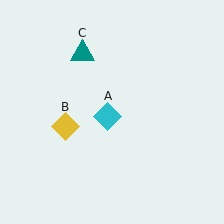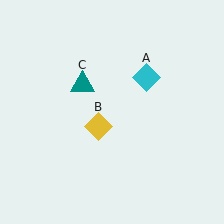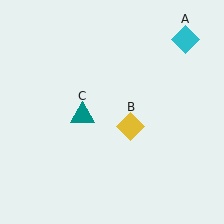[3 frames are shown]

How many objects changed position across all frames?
3 objects changed position: cyan diamond (object A), yellow diamond (object B), teal triangle (object C).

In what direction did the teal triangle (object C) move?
The teal triangle (object C) moved down.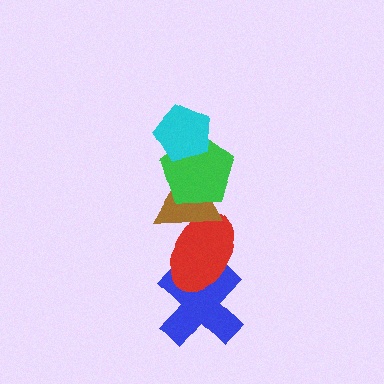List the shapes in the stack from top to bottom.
From top to bottom: the cyan pentagon, the green pentagon, the brown triangle, the red ellipse, the blue cross.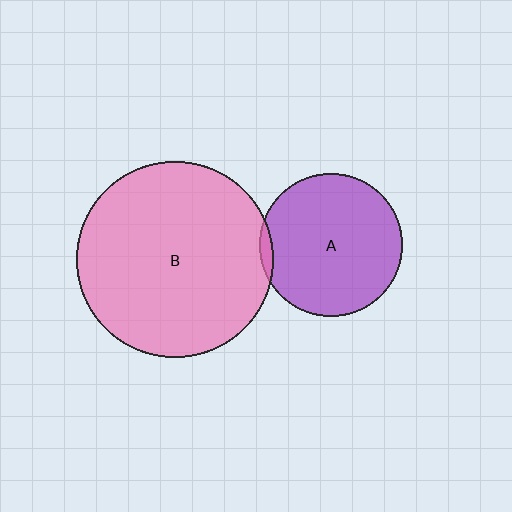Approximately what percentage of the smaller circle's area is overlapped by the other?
Approximately 5%.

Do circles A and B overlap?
Yes.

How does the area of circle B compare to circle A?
Approximately 1.9 times.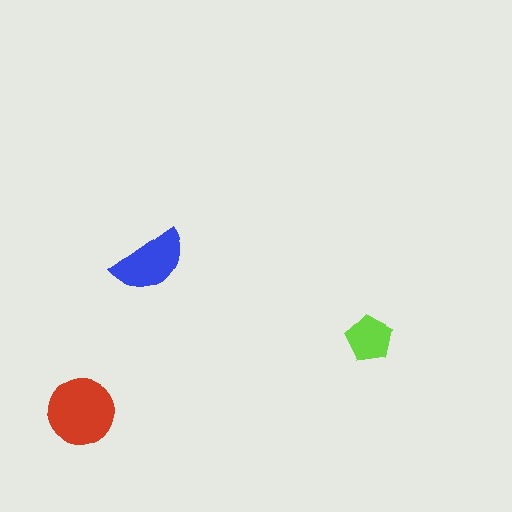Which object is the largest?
The red circle.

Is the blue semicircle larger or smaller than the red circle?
Smaller.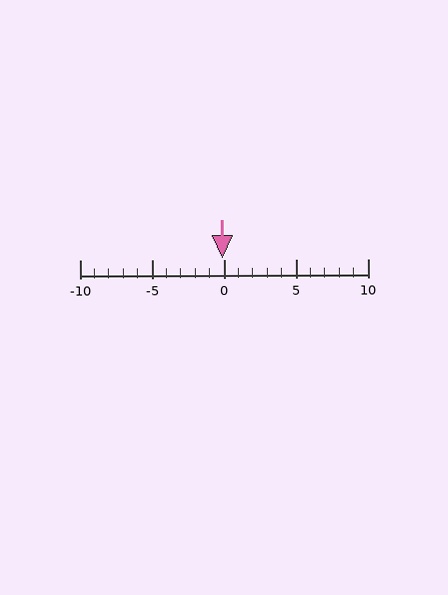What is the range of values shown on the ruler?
The ruler shows values from -10 to 10.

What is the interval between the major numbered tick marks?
The major tick marks are spaced 5 units apart.